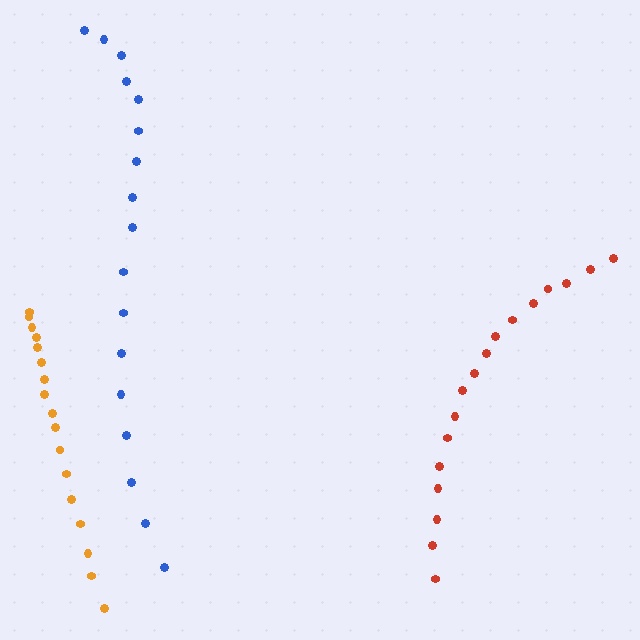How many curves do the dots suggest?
There are 3 distinct paths.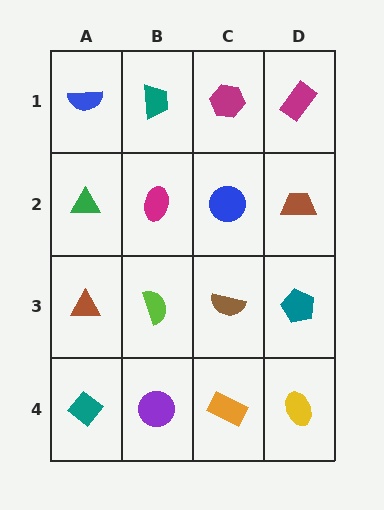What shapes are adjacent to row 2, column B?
A teal trapezoid (row 1, column B), a lime semicircle (row 3, column B), a green triangle (row 2, column A), a blue circle (row 2, column C).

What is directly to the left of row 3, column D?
A brown semicircle.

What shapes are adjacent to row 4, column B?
A lime semicircle (row 3, column B), a teal diamond (row 4, column A), an orange rectangle (row 4, column C).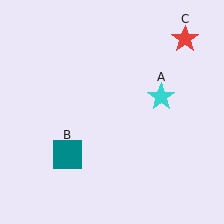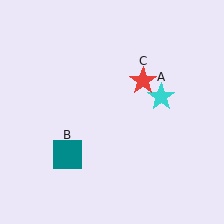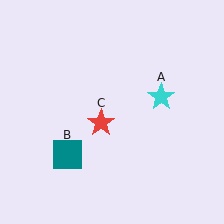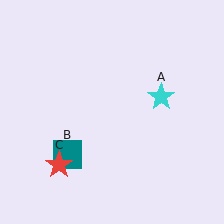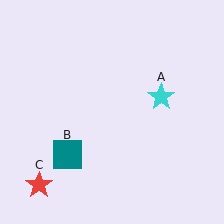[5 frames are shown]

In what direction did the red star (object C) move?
The red star (object C) moved down and to the left.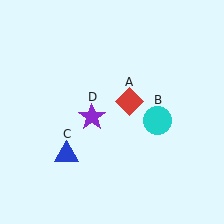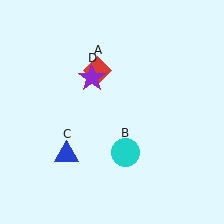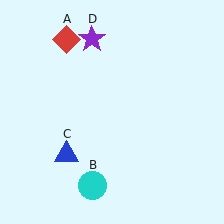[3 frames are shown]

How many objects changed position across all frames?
3 objects changed position: red diamond (object A), cyan circle (object B), purple star (object D).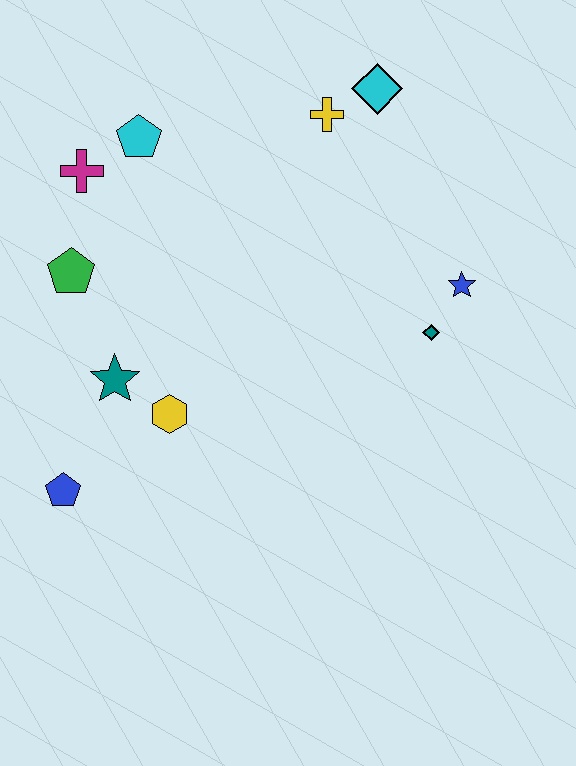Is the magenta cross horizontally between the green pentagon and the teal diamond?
Yes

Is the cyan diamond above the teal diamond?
Yes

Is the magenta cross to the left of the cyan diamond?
Yes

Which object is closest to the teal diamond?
The blue star is closest to the teal diamond.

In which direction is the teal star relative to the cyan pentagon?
The teal star is below the cyan pentagon.